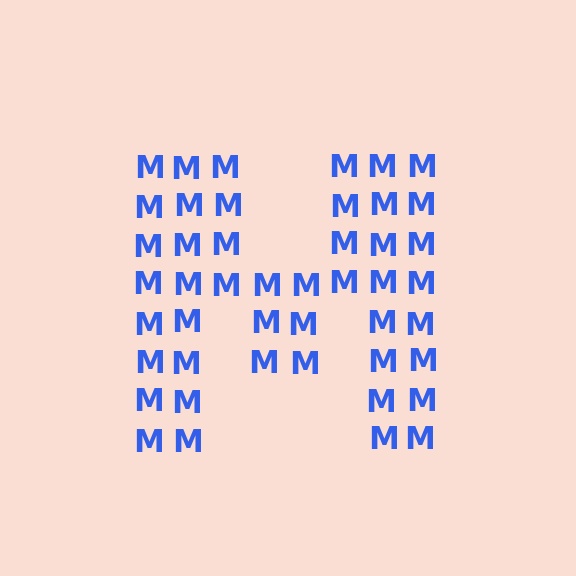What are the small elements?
The small elements are letter M's.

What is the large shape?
The large shape is the letter M.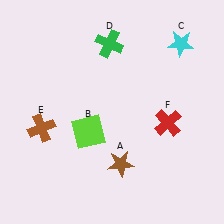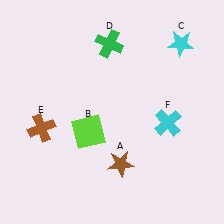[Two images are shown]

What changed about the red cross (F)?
In Image 1, F is red. In Image 2, it changed to cyan.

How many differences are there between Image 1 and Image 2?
There is 1 difference between the two images.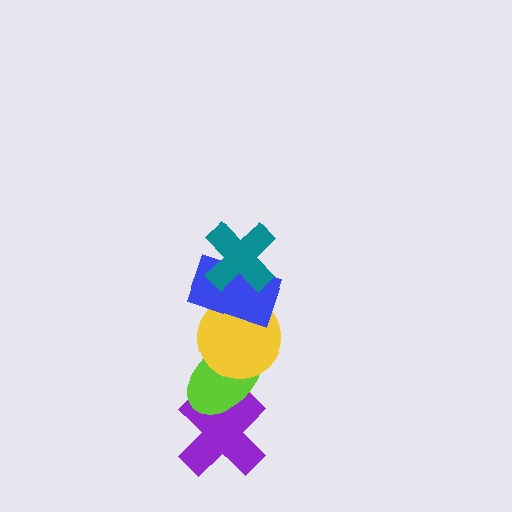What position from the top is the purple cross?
The purple cross is 5th from the top.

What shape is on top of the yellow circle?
The blue rectangle is on top of the yellow circle.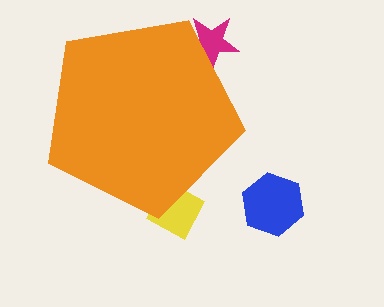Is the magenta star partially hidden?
Yes, the magenta star is partially hidden behind the orange pentagon.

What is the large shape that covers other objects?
An orange pentagon.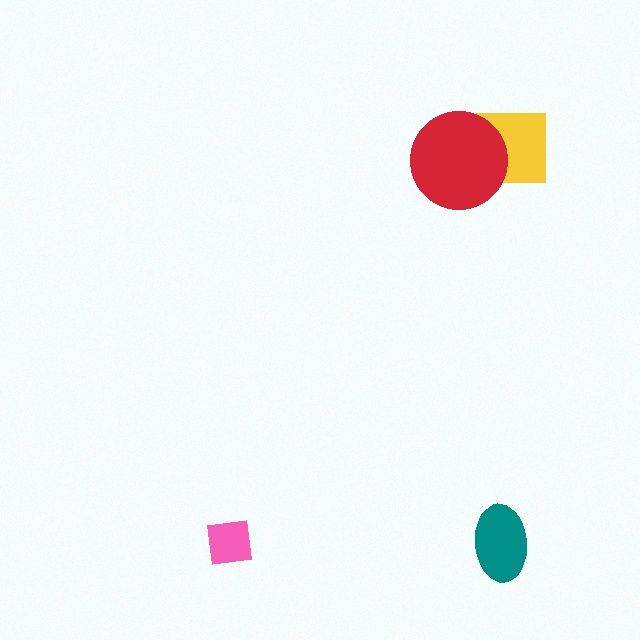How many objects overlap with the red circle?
1 object overlaps with the red circle.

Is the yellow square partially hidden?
Yes, it is partially covered by another shape.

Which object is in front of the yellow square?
The red circle is in front of the yellow square.